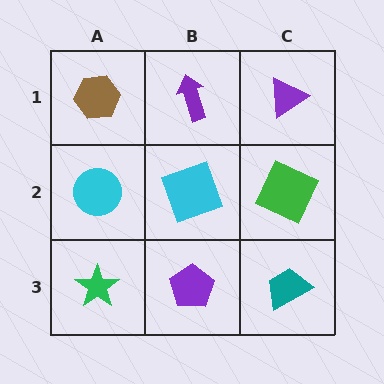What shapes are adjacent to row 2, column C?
A purple triangle (row 1, column C), a teal trapezoid (row 3, column C), a cyan square (row 2, column B).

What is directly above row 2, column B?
A purple arrow.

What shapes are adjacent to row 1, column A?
A cyan circle (row 2, column A), a purple arrow (row 1, column B).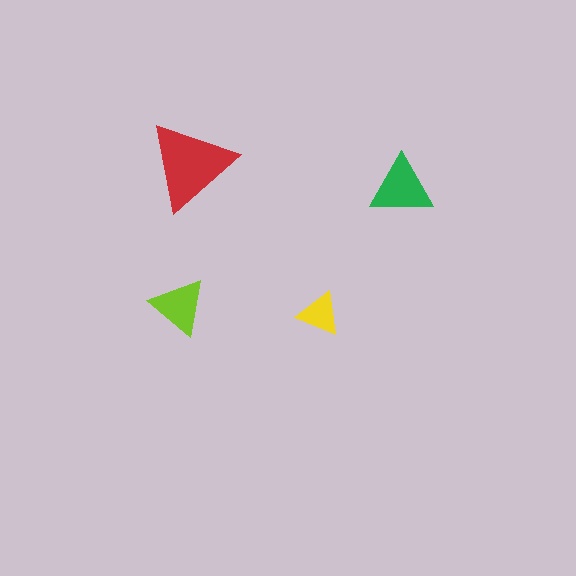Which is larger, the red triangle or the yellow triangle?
The red one.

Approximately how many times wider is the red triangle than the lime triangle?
About 1.5 times wider.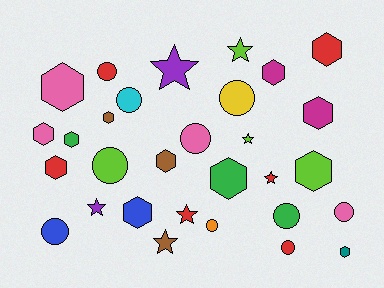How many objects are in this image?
There are 30 objects.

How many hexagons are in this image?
There are 13 hexagons.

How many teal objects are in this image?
There is 1 teal object.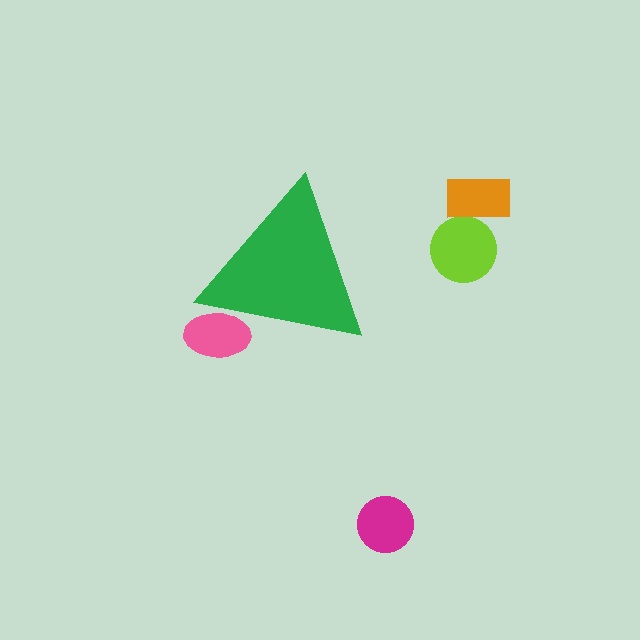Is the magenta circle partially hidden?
No, the magenta circle is fully visible.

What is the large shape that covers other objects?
A green triangle.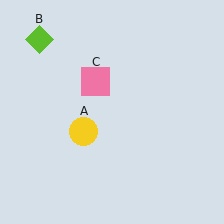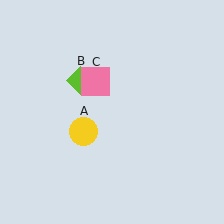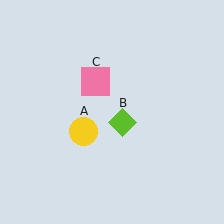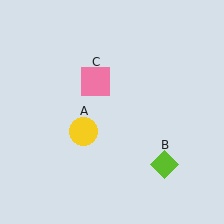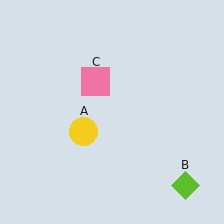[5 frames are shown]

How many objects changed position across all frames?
1 object changed position: lime diamond (object B).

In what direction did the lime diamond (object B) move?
The lime diamond (object B) moved down and to the right.